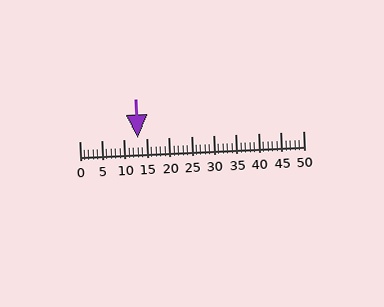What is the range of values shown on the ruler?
The ruler shows values from 0 to 50.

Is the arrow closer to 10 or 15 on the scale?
The arrow is closer to 15.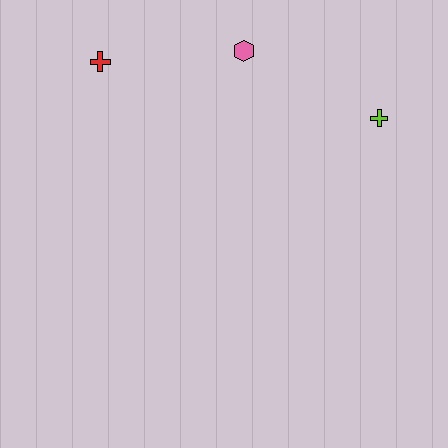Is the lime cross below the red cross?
Yes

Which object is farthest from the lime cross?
The red cross is farthest from the lime cross.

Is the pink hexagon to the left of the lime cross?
Yes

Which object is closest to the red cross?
The pink hexagon is closest to the red cross.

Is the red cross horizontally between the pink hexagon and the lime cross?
No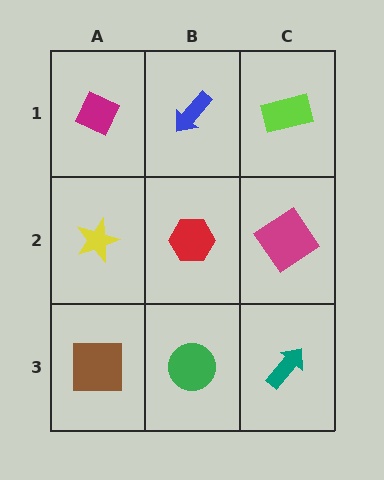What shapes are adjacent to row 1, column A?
A yellow star (row 2, column A), a blue arrow (row 1, column B).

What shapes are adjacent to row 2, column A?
A magenta diamond (row 1, column A), a brown square (row 3, column A), a red hexagon (row 2, column B).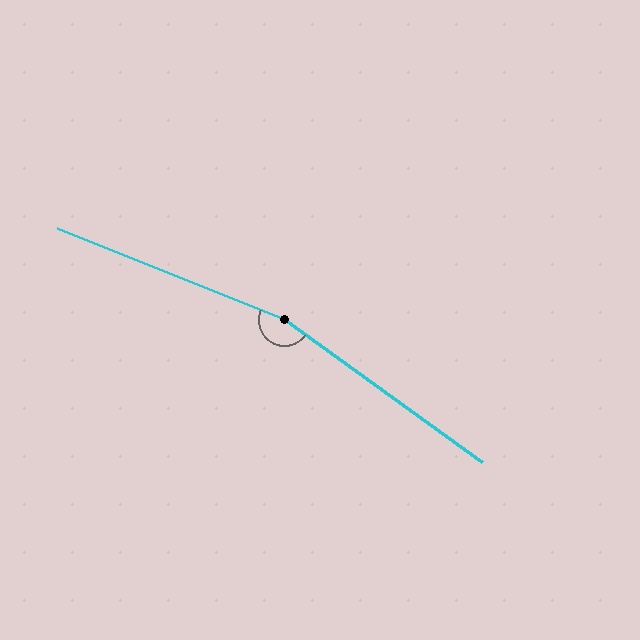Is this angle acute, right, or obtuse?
It is obtuse.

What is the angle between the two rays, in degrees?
Approximately 166 degrees.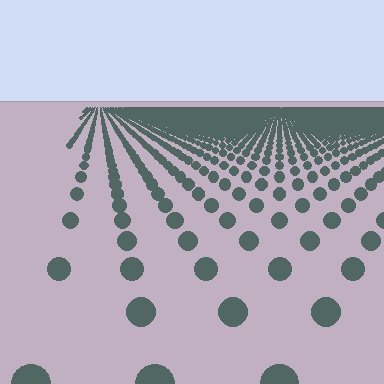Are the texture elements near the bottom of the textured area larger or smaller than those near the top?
Larger. Near the bottom, elements are closer to the viewer and appear at a bigger on-screen size.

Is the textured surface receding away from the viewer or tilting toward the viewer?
The surface is receding away from the viewer. Texture elements get smaller and denser toward the top.